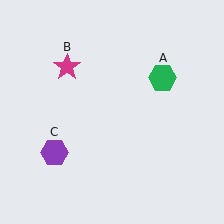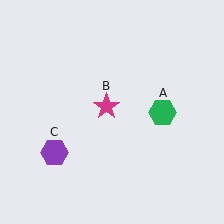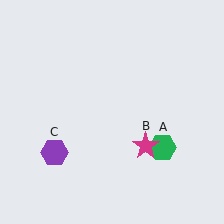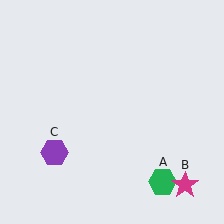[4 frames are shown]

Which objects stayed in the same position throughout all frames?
Purple hexagon (object C) remained stationary.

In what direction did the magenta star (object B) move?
The magenta star (object B) moved down and to the right.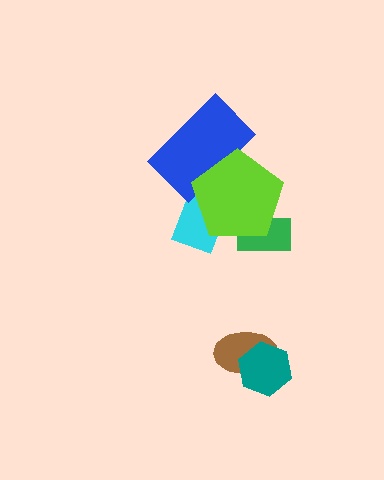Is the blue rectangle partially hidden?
Yes, it is partially covered by another shape.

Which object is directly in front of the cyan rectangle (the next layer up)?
The blue rectangle is directly in front of the cyan rectangle.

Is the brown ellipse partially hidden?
Yes, it is partially covered by another shape.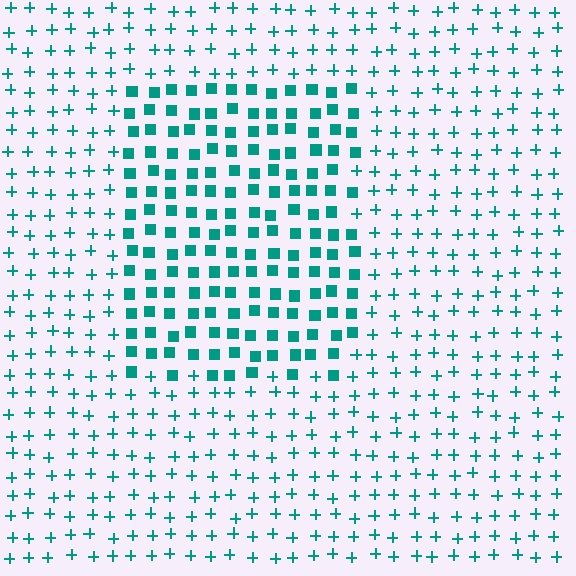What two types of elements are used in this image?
The image uses squares inside the rectangle region and plus signs outside it.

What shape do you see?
I see a rectangle.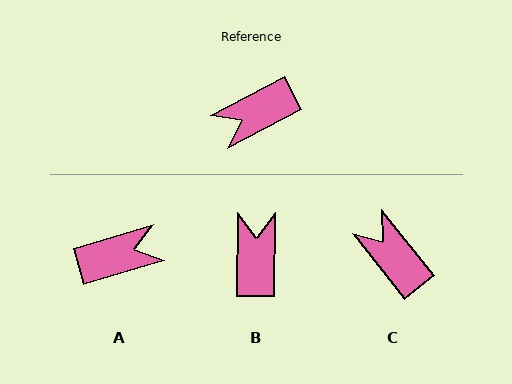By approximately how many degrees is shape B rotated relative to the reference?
Approximately 119 degrees clockwise.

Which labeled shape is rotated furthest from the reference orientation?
A, about 169 degrees away.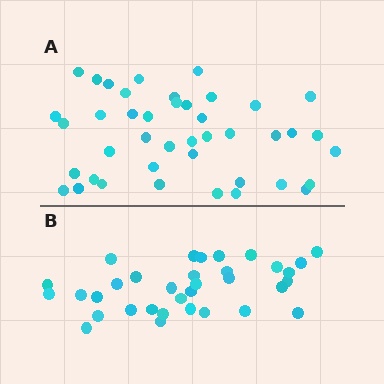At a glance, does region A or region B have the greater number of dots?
Region A (the top region) has more dots.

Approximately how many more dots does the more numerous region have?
Region A has roughly 8 or so more dots than region B.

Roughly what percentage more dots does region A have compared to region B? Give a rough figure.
About 25% more.